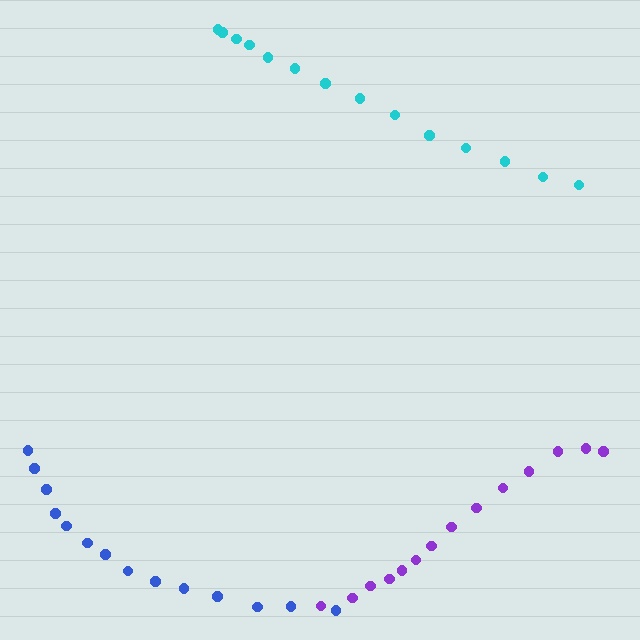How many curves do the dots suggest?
There are 3 distinct paths.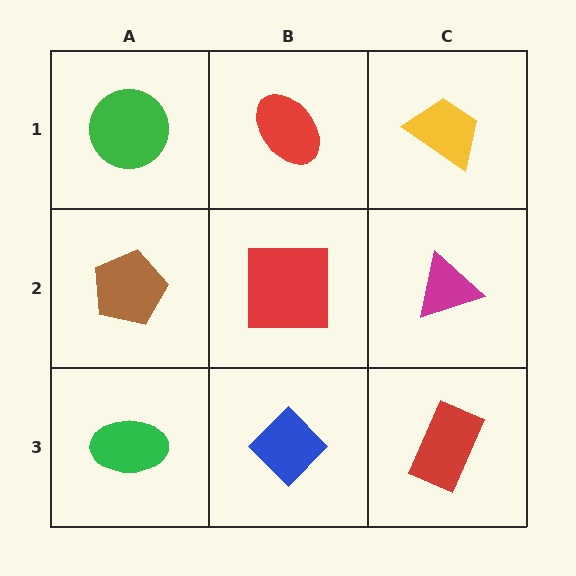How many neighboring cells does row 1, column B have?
3.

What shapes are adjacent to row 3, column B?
A red square (row 2, column B), a green ellipse (row 3, column A), a red rectangle (row 3, column C).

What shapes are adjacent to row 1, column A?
A brown pentagon (row 2, column A), a red ellipse (row 1, column B).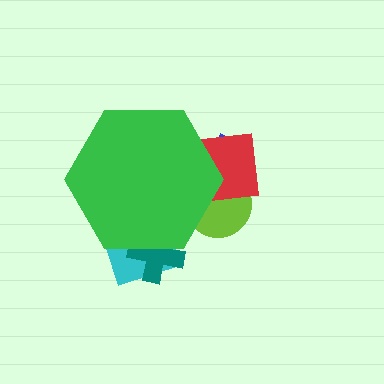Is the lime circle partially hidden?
Yes, the lime circle is partially hidden behind the green hexagon.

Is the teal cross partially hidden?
Yes, the teal cross is partially hidden behind the green hexagon.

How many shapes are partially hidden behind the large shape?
5 shapes are partially hidden.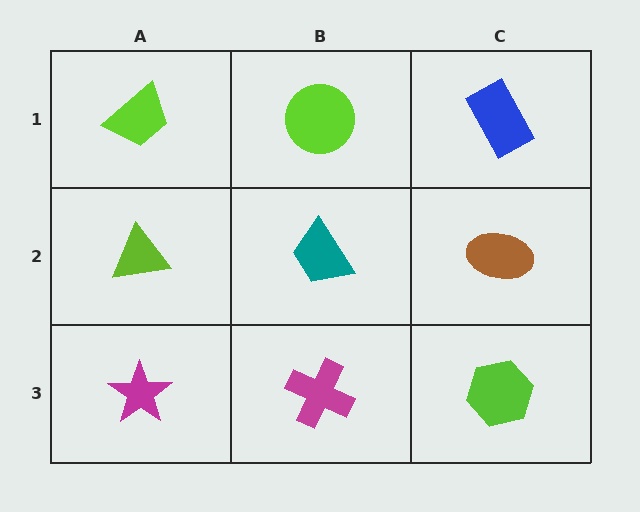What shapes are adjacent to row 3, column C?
A brown ellipse (row 2, column C), a magenta cross (row 3, column B).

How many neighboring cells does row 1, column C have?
2.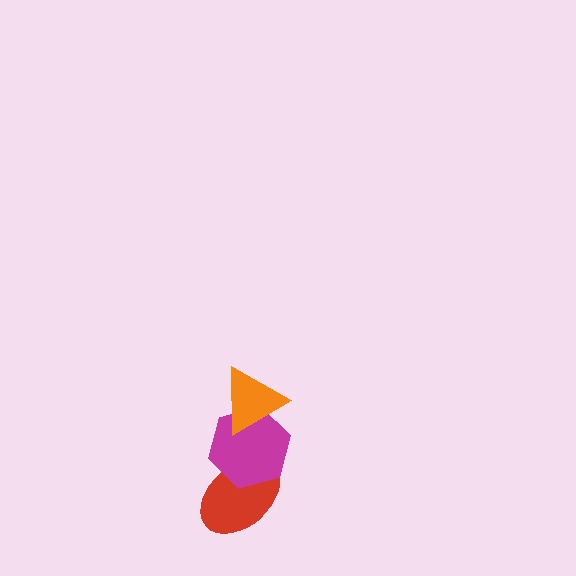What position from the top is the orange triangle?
The orange triangle is 1st from the top.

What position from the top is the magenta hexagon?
The magenta hexagon is 2nd from the top.